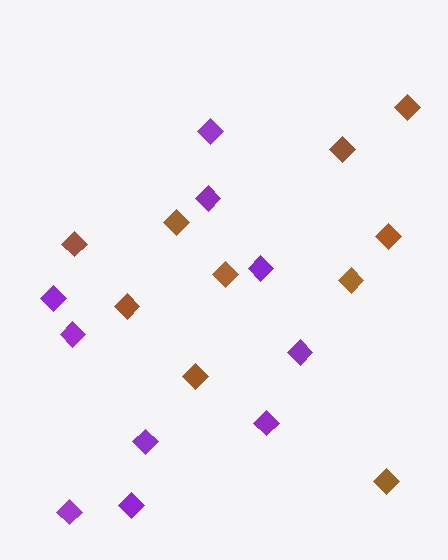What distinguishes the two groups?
There are 2 groups: one group of brown diamonds (10) and one group of purple diamonds (10).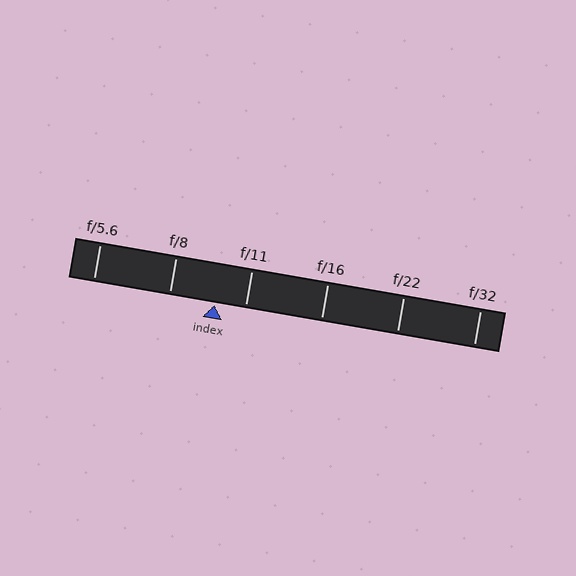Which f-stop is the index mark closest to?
The index mark is closest to f/11.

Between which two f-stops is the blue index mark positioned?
The index mark is between f/8 and f/11.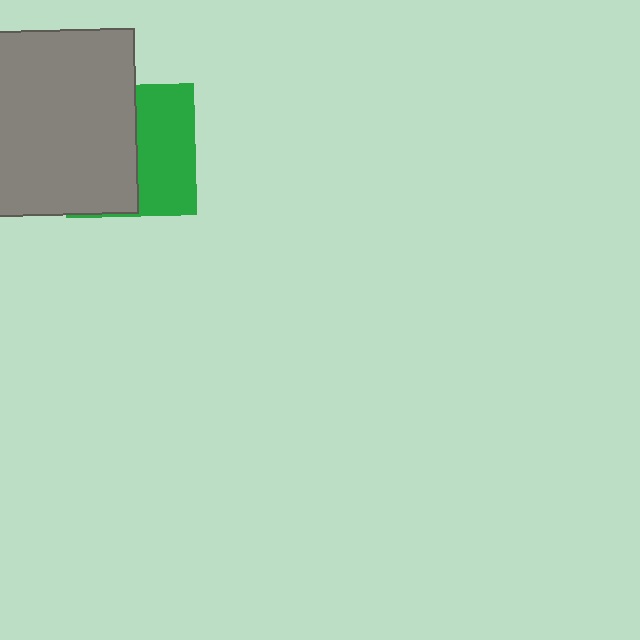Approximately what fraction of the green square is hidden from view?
Roughly 55% of the green square is hidden behind the gray square.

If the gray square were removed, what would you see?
You would see the complete green square.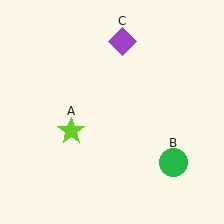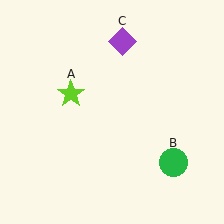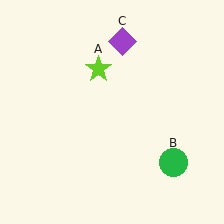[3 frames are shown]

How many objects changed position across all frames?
1 object changed position: lime star (object A).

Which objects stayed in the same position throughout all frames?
Green circle (object B) and purple diamond (object C) remained stationary.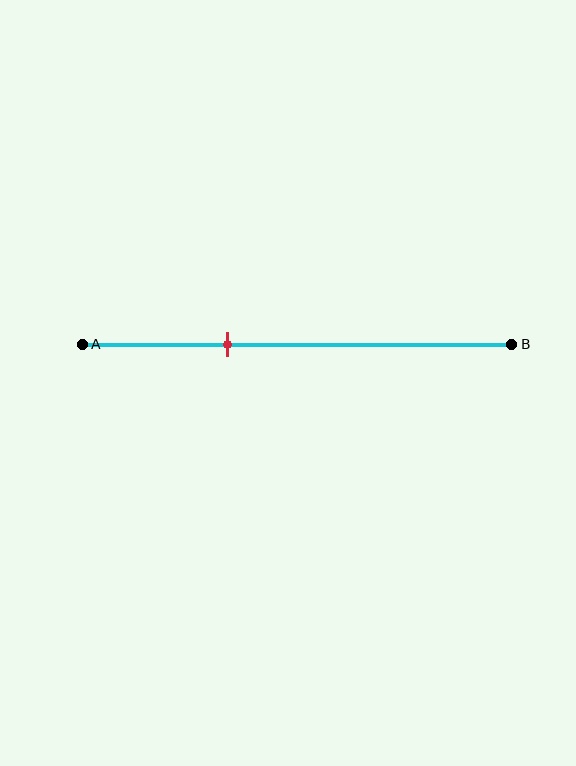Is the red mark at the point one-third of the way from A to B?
Yes, the mark is approximately at the one-third point.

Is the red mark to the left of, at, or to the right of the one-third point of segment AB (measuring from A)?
The red mark is approximately at the one-third point of segment AB.